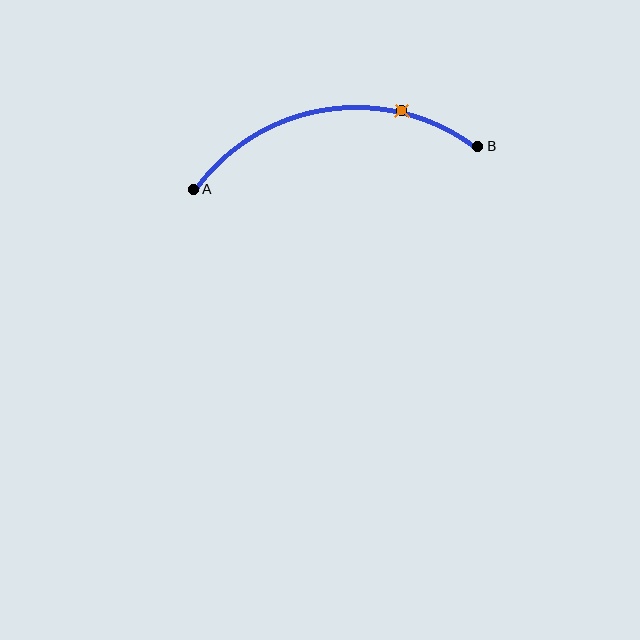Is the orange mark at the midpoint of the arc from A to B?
No. The orange mark lies on the arc but is closer to endpoint B. The arc midpoint would be at the point on the curve equidistant along the arc from both A and B.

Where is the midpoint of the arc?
The arc midpoint is the point on the curve farthest from the straight line joining A and B. It sits above that line.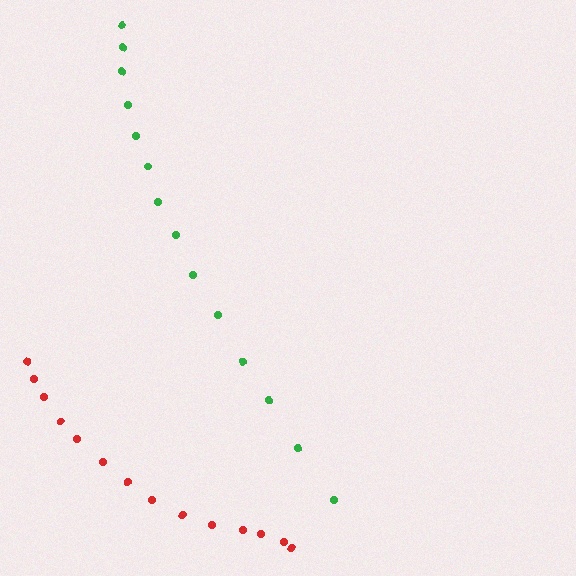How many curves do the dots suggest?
There are 2 distinct paths.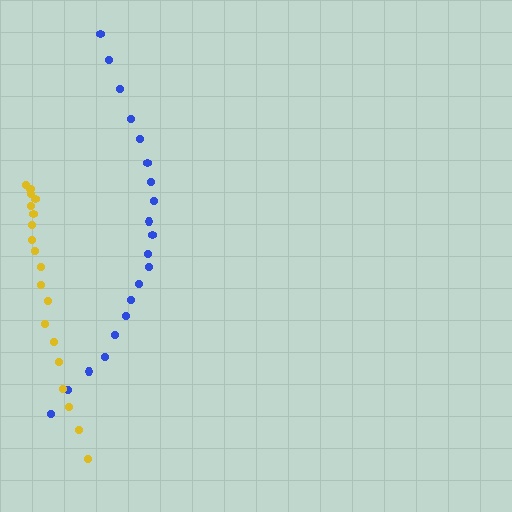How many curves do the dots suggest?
There are 2 distinct paths.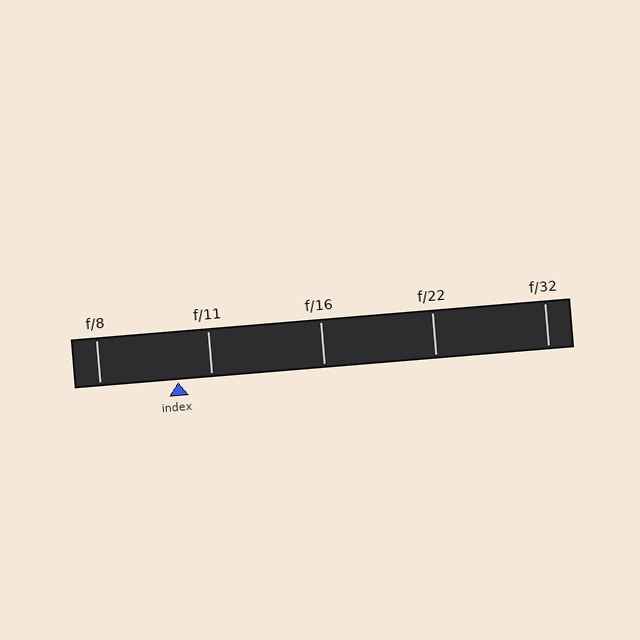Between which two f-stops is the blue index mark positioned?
The index mark is between f/8 and f/11.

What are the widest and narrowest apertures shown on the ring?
The widest aperture shown is f/8 and the narrowest is f/32.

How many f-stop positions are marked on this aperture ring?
There are 5 f-stop positions marked.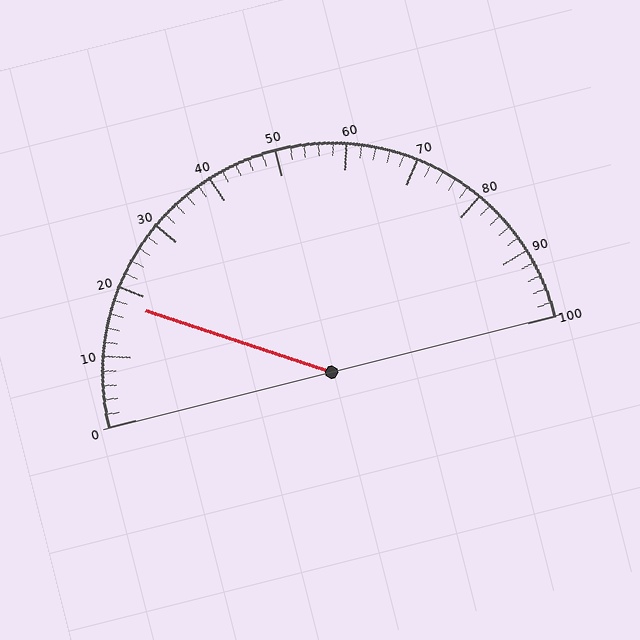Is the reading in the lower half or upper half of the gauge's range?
The reading is in the lower half of the range (0 to 100).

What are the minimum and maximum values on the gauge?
The gauge ranges from 0 to 100.